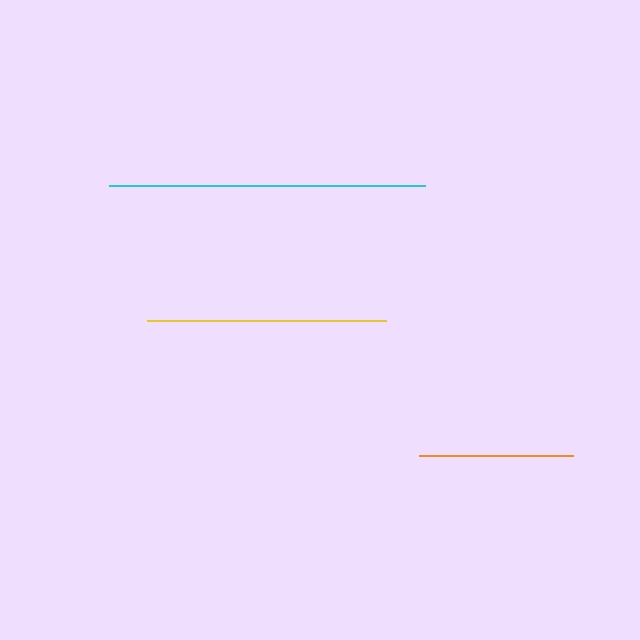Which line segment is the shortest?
The orange line is the shortest at approximately 154 pixels.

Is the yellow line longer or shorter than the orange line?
The yellow line is longer than the orange line.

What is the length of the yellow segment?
The yellow segment is approximately 239 pixels long.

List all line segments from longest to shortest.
From longest to shortest: cyan, yellow, orange.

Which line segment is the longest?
The cyan line is the longest at approximately 316 pixels.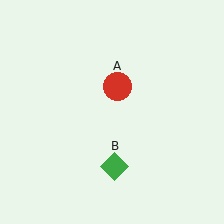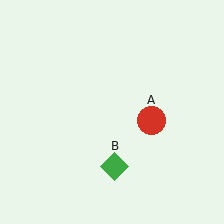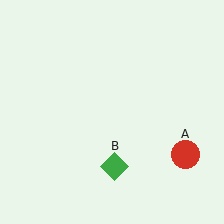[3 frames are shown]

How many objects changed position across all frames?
1 object changed position: red circle (object A).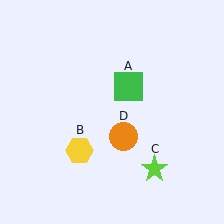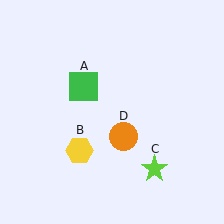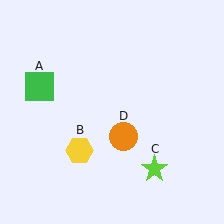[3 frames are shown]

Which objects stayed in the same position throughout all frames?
Yellow hexagon (object B) and lime star (object C) and orange circle (object D) remained stationary.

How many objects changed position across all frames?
1 object changed position: green square (object A).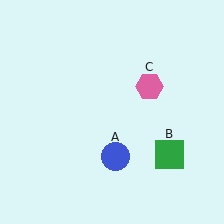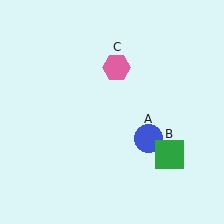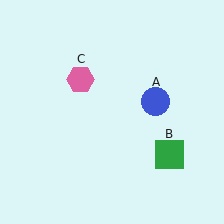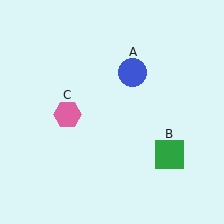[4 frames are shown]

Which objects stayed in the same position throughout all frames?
Green square (object B) remained stationary.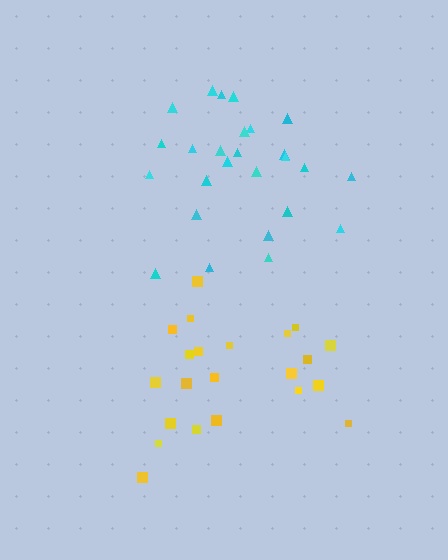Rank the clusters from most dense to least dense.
cyan, yellow.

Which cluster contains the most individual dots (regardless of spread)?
Cyan (26).